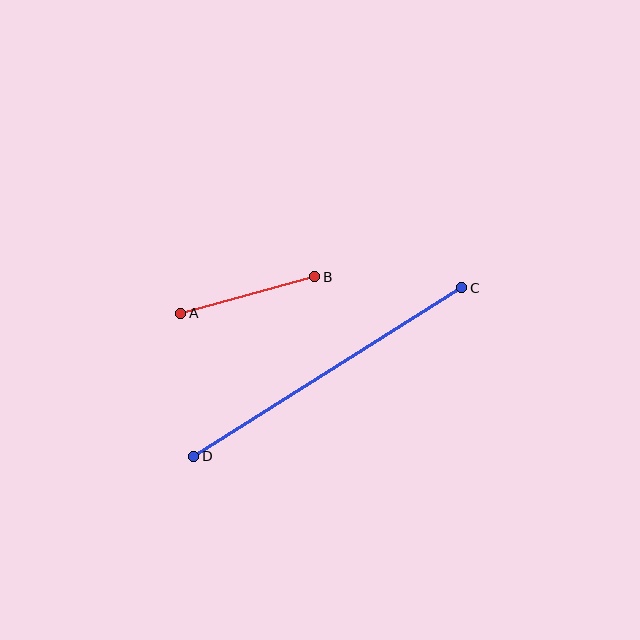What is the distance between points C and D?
The distance is approximately 316 pixels.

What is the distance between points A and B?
The distance is approximately 139 pixels.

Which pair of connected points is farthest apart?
Points C and D are farthest apart.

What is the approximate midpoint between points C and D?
The midpoint is at approximately (328, 372) pixels.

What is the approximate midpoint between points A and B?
The midpoint is at approximately (248, 295) pixels.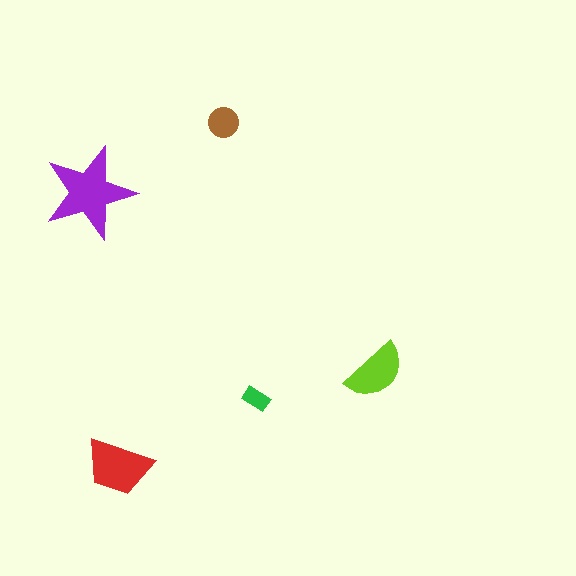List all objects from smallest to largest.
The green rectangle, the brown circle, the lime semicircle, the red trapezoid, the purple star.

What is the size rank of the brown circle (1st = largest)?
4th.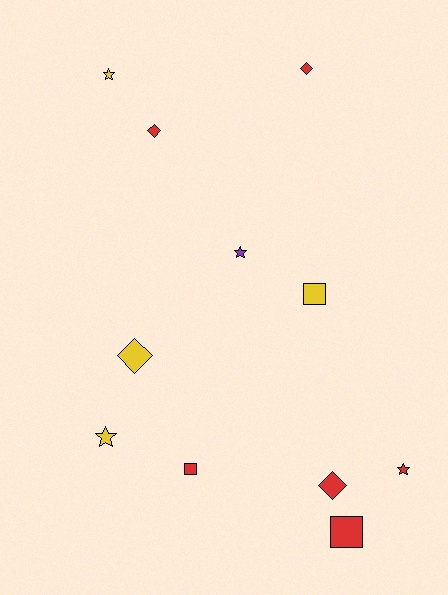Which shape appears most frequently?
Diamond, with 4 objects.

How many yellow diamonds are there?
There is 1 yellow diamond.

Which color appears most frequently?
Red, with 6 objects.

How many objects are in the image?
There are 11 objects.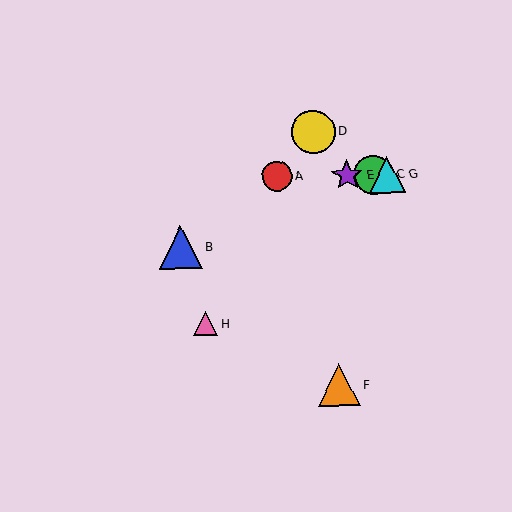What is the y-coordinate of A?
Object A is at y≈177.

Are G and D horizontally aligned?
No, G is at y≈175 and D is at y≈132.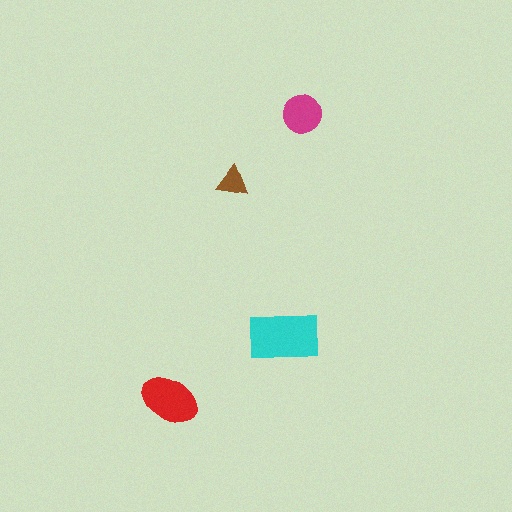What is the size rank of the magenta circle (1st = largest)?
3rd.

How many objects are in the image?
There are 4 objects in the image.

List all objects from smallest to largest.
The brown triangle, the magenta circle, the red ellipse, the cyan rectangle.